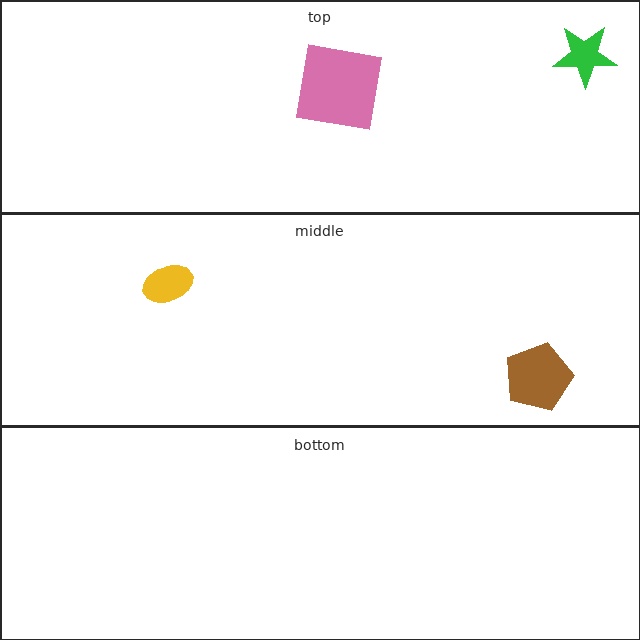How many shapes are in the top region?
2.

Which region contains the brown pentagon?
The middle region.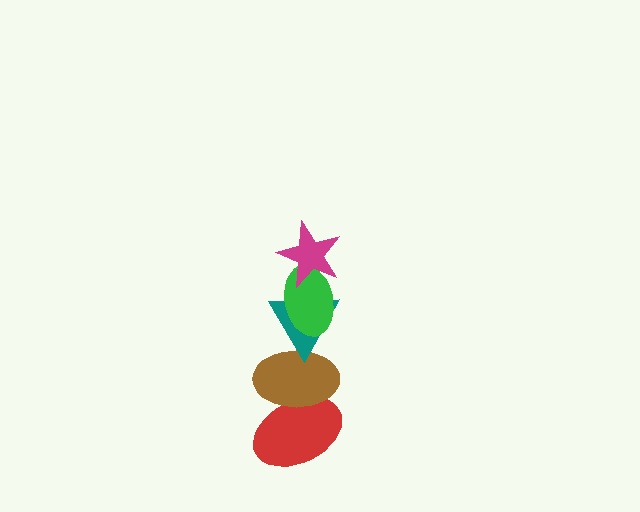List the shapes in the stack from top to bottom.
From top to bottom: the magenta star, the green ellipse, the teal triangle, the brown ellipse, the red ellipse.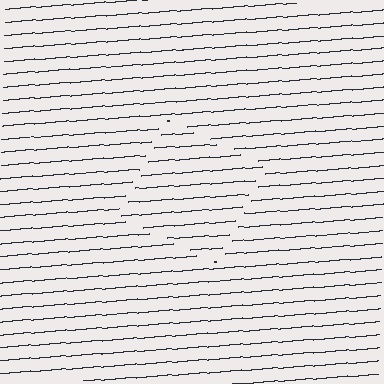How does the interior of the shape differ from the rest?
The interior of the shape contains the same grating, shifted by half a period — the contour is defined by the phase discontinuity where line-ends from the inner and outer gratings abut.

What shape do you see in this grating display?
An illusory square. The interior of the shape contains the same grating, shifted by half a period — the contour is defined by the phase discontinuity where line-ends from the inner and outer gratings abut.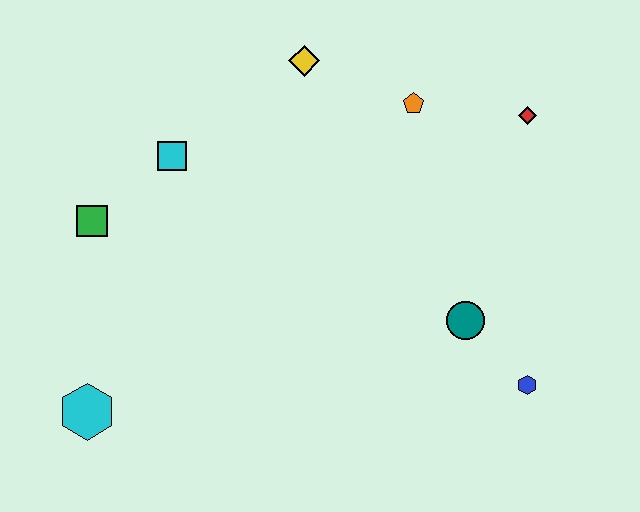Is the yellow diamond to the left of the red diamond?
Yes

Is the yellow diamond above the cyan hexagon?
Yes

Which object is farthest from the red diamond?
The cyan hexagon is farthest from the red diamond.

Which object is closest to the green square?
The cyan square is closest to the green square.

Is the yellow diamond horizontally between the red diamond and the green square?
Yes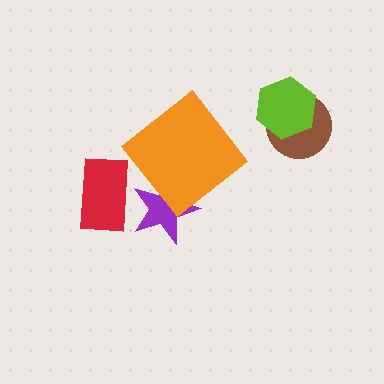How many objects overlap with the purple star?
2 objects overlap with the purple star.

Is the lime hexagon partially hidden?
No, no other shape covers it.